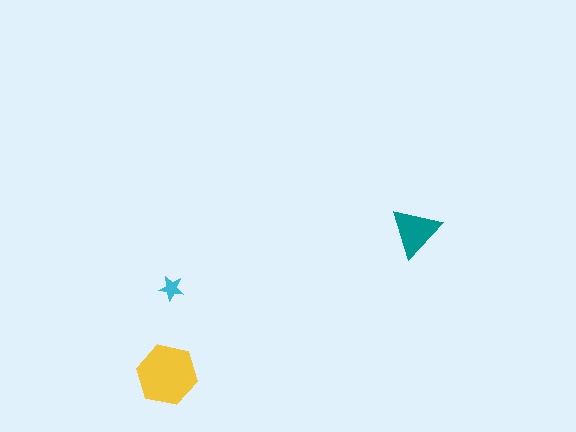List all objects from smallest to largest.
The cyan star, the teal triangle, the yellow hexagon.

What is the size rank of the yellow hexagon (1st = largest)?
1st.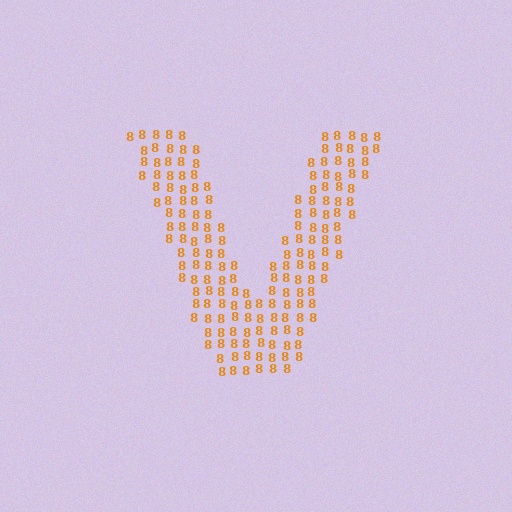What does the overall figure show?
The overall figure shows the letter V.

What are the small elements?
The small elements are digit 8's.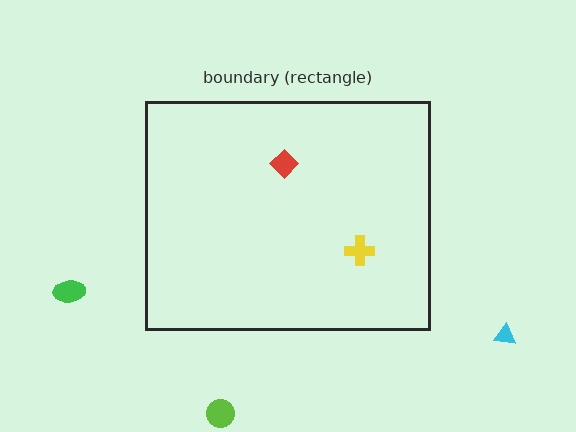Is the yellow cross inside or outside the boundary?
Inside.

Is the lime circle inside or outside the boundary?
Outside.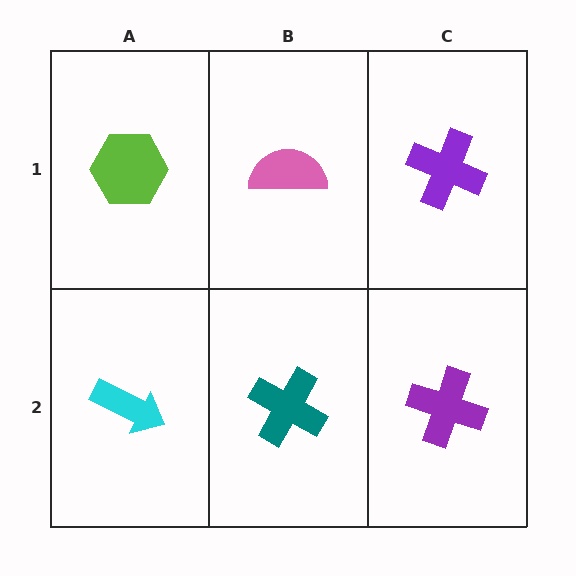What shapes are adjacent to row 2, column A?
A lime hexagon (row 1, column A), a teal cross (row 2, column B).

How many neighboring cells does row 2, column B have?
3.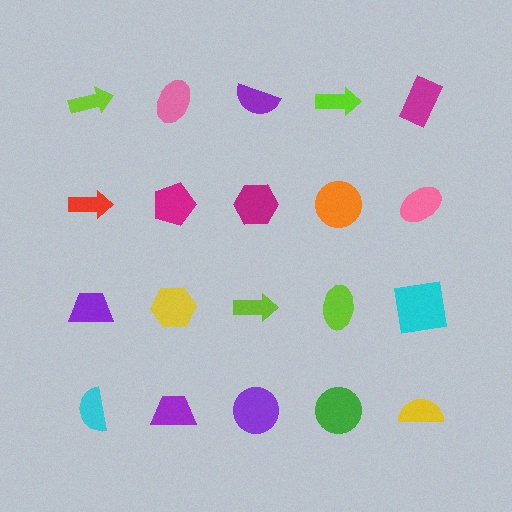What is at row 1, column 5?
A magenta rectangle.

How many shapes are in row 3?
5 shapes.